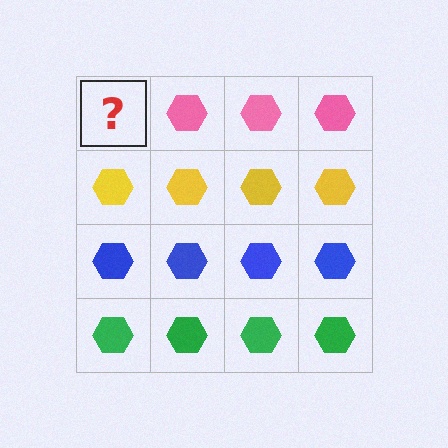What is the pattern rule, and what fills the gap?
The rule is that each row has a consistent color. The gap should be filled with a pink hexagon.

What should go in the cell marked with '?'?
The missing cell should contain a pink hexagon.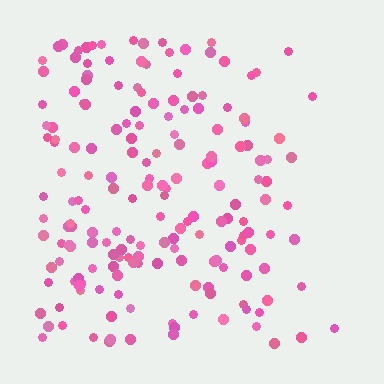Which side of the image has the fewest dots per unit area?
The right.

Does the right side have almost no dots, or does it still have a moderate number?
Still a moderate number, just noticeably fewer than the left.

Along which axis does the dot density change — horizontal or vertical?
Horizontal.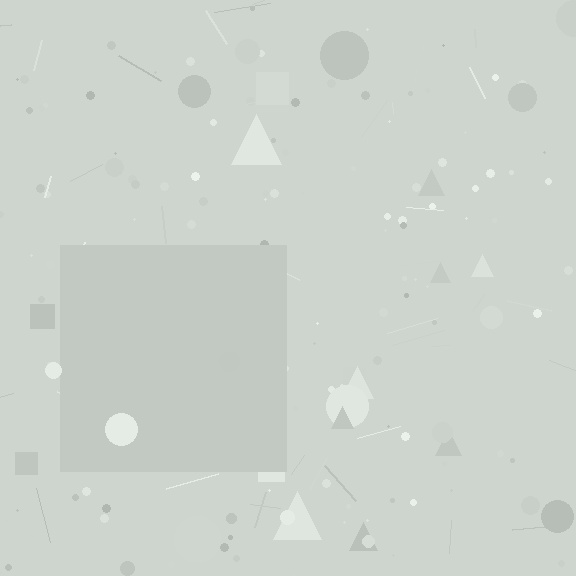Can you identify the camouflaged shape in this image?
The camouflaged shape is a square.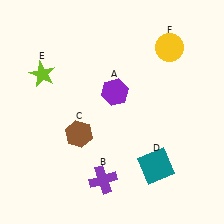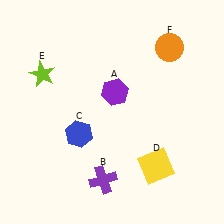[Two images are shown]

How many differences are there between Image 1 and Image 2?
There are 3 differences between the two images.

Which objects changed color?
C changed from brown to blue. D changed from teal to yellow. F changed from yellow to orange.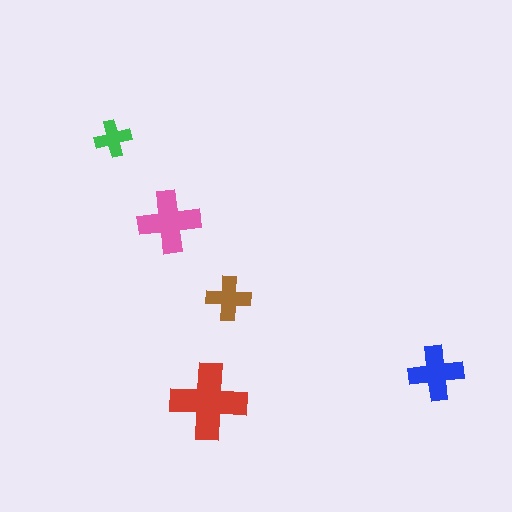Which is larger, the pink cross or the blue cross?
The pink one.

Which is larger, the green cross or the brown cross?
The brown one.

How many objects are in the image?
There are 5 objects in the image.